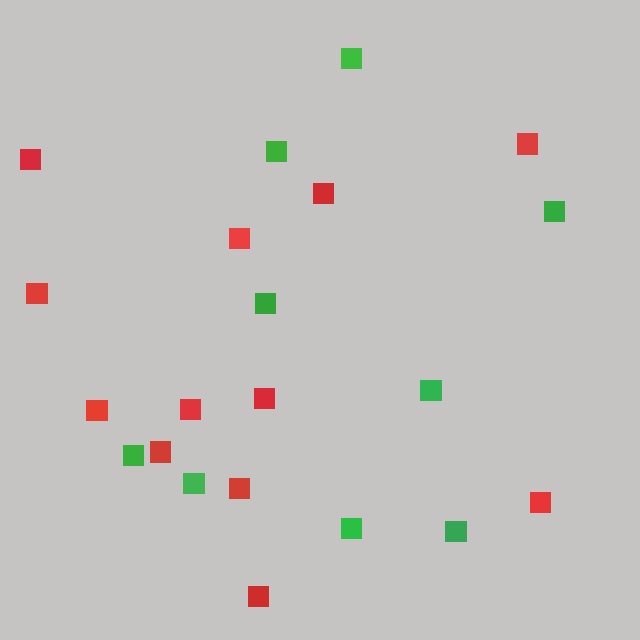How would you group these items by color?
There are 2 groups: one group of red squares (12) and one group of green squares (9).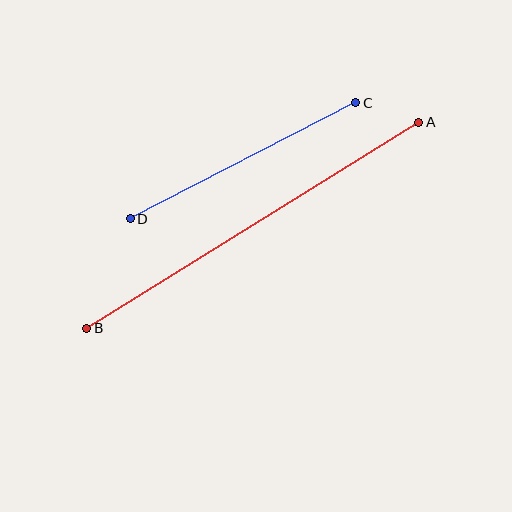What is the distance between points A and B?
The distance is approximately 390 pixels.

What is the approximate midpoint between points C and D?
The midpoint is at approximately (243, 161) pixels.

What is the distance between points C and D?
The distance is approximately 253 pixels.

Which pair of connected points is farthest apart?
Points A and B are farthest apart.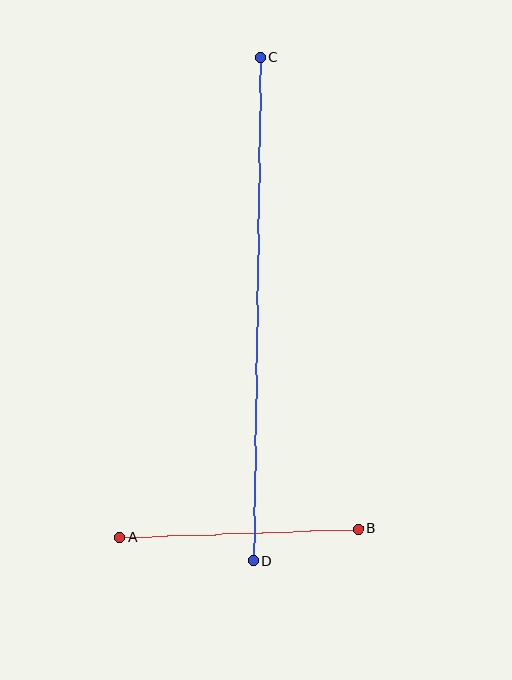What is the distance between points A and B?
The distance is approximately 238 pixels.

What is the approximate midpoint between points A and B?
The midpoint is at approximately (239, 533) pixels.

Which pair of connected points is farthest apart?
Points C and D are farthest apart.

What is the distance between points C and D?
The distance is approximately 504 pixels.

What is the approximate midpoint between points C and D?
The midpoint is at approximately (257, 309) pixels.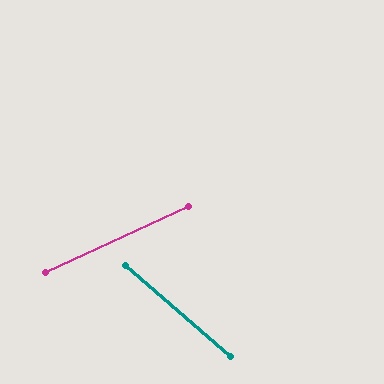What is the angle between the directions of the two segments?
Approximately 66 degrees.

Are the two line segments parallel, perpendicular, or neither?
Neither parallel nor perpendicular — they differ by about 66°.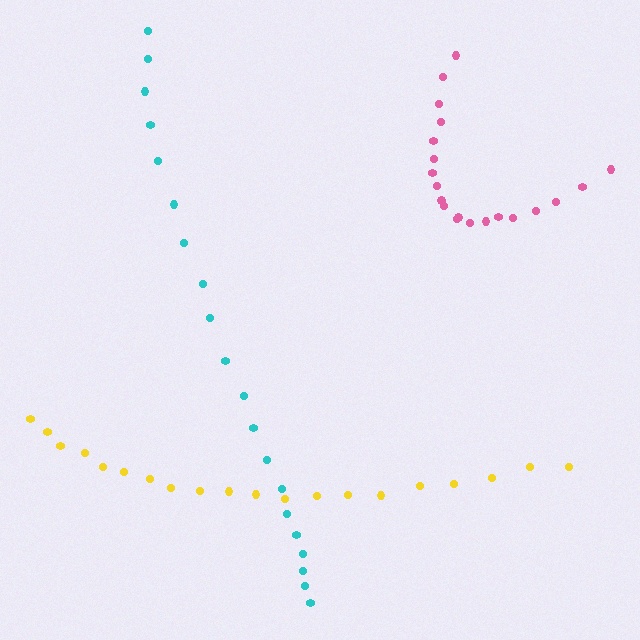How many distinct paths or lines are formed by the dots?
There are 3 distinct paths.